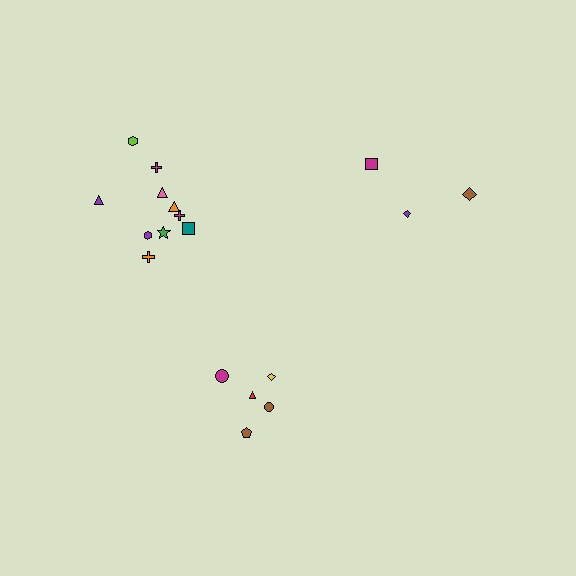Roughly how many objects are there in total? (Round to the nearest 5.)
Roughly 20 objects in total.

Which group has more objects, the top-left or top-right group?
The top-left group.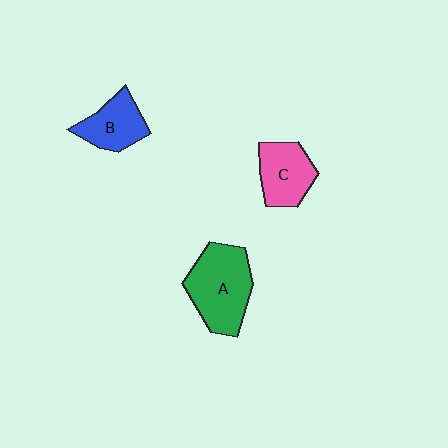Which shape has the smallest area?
Shape B (blue).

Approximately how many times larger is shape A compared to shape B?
Approximately 1.6 times.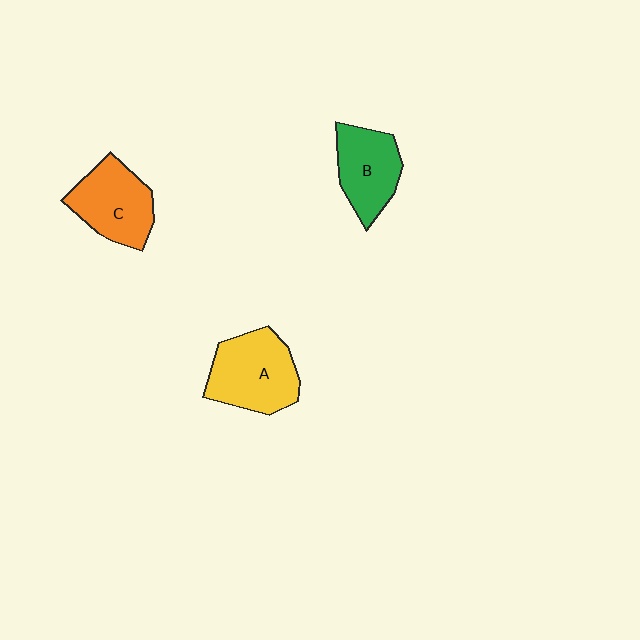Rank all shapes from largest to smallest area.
From largest to smallest: A (yellow), C (orange), B (green).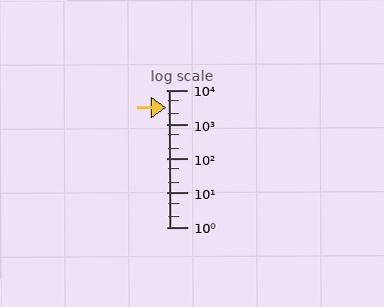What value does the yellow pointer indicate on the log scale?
The pointer indicates approximately 3100.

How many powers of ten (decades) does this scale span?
The scale spans 4 decades, from 1 to 10000.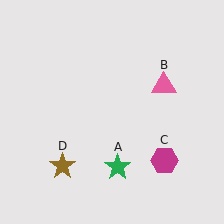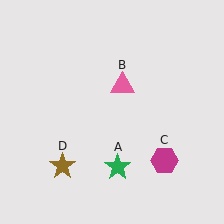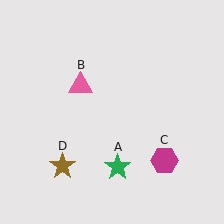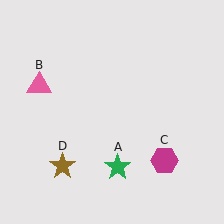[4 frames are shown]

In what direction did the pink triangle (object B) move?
The pink triangle (object B) moved left.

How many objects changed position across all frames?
1 object changed position: pink triangle (object B).